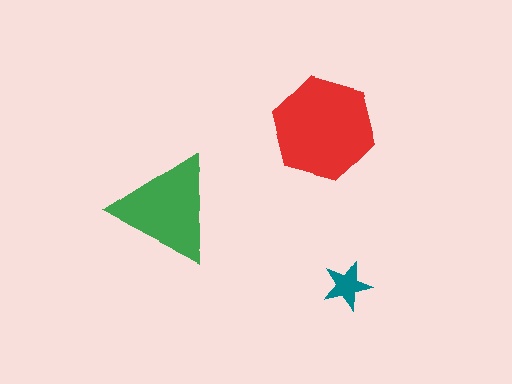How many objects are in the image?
There are 3 objects in the image.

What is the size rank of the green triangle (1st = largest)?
2nd.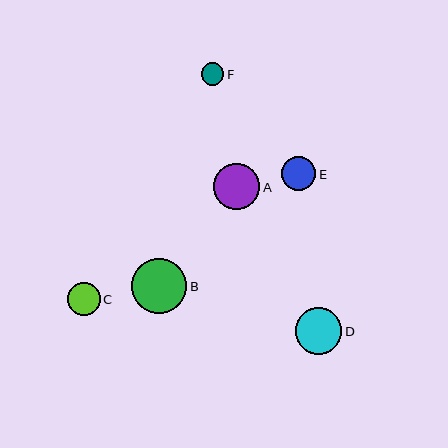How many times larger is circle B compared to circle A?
Circle B is approximately 1.2 times the size of circle A.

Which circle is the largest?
Circle B is the largest with a size of approximately 55 pixels.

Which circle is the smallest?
Circle F is the smallest with a size of approximately 22 pixels.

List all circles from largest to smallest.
From largest to smallest: B, D, A, E, C, F.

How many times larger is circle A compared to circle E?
Circle A is approximately 1.3 times the size of circle E.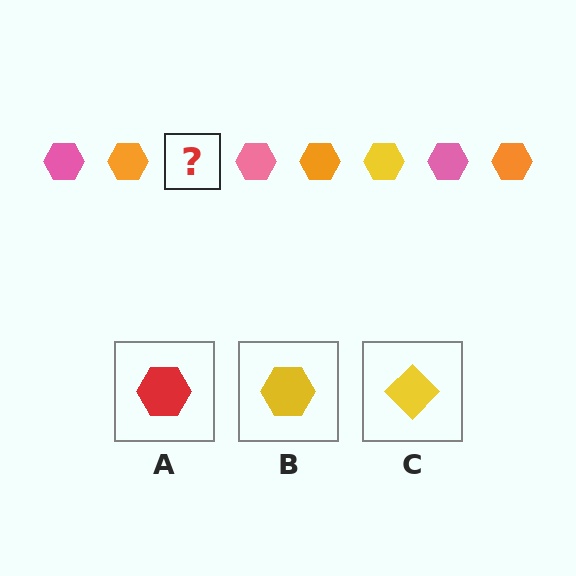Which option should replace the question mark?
Option B.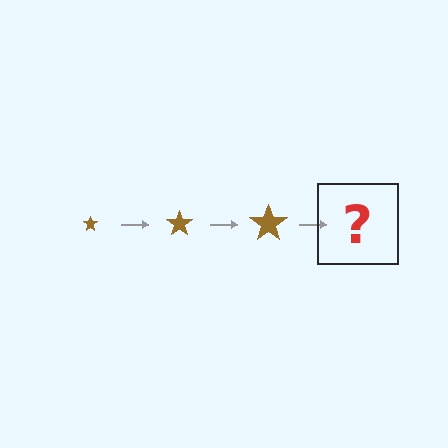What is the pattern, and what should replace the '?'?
The pattern is that the star gets progressively larger each step. The '?' should be a brown star, larger than the previous one.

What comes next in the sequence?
The next element should be a brown star, larger than the previous one.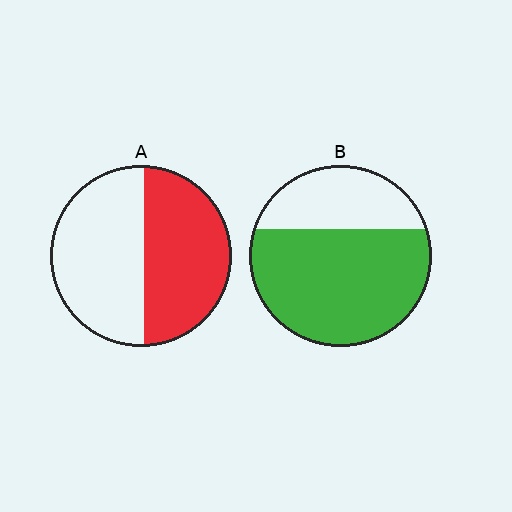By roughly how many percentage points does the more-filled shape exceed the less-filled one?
By roughly 20 percentage points (B over A).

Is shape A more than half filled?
Roughly half.